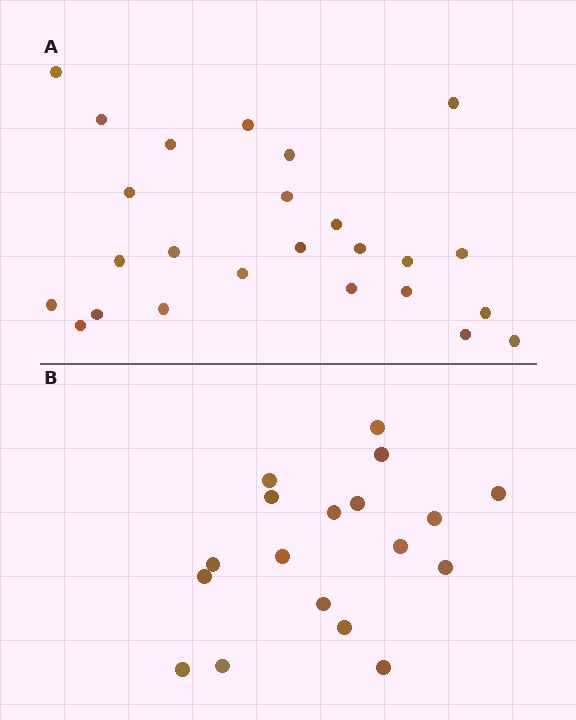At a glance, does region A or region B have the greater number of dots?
Region A (the top region) has more dots.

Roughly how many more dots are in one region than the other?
Region A has roughly 8 or so more dots than region B.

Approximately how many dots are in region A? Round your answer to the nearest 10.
About 20 dots. (The exact count is 25, which rounds to 20.)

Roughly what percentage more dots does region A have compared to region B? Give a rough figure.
About 40% more.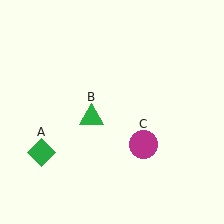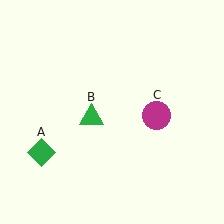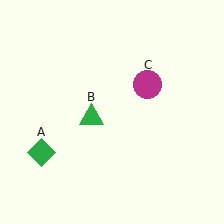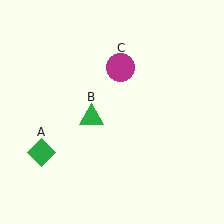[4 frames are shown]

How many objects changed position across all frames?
1 object changed position: magenta circle (object C).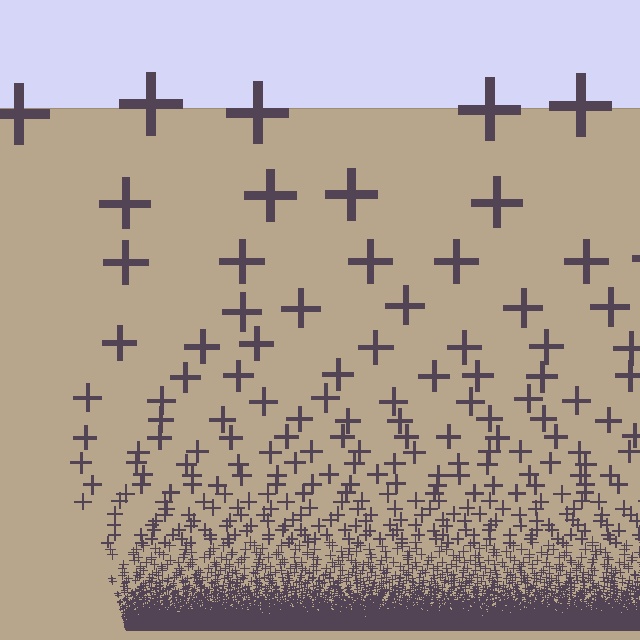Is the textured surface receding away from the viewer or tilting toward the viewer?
The surface appears to tilt toward the viewer. Texture elements get larger and sparser toward the top.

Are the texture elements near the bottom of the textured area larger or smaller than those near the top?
Smaller. The gradient is inverted — elements near the bottom are smaller and denser.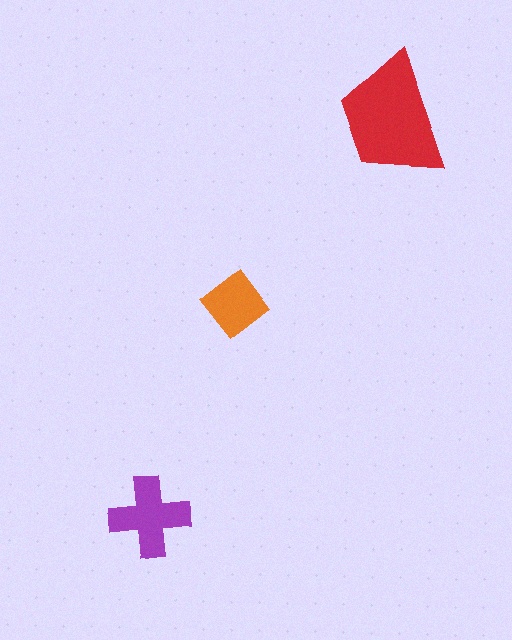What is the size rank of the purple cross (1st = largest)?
2nd.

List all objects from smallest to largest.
The orange diamond, the purple cross, the red trapezoid.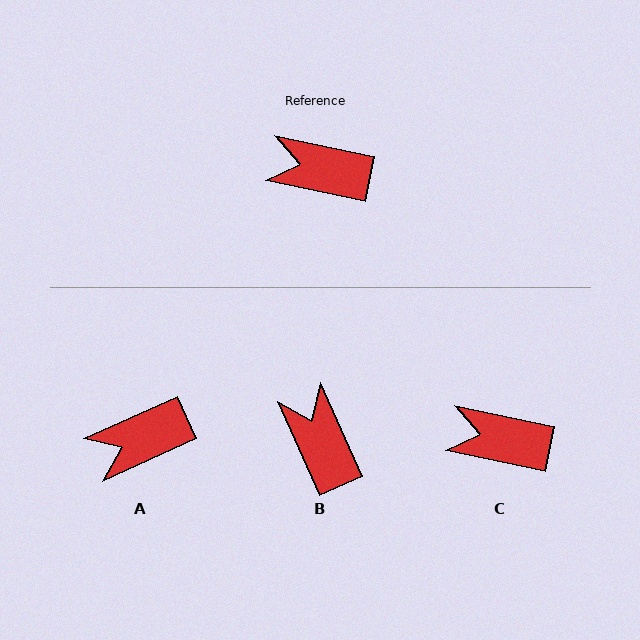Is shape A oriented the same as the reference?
No, it is off by about 36 degrees.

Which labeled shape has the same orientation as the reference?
C.